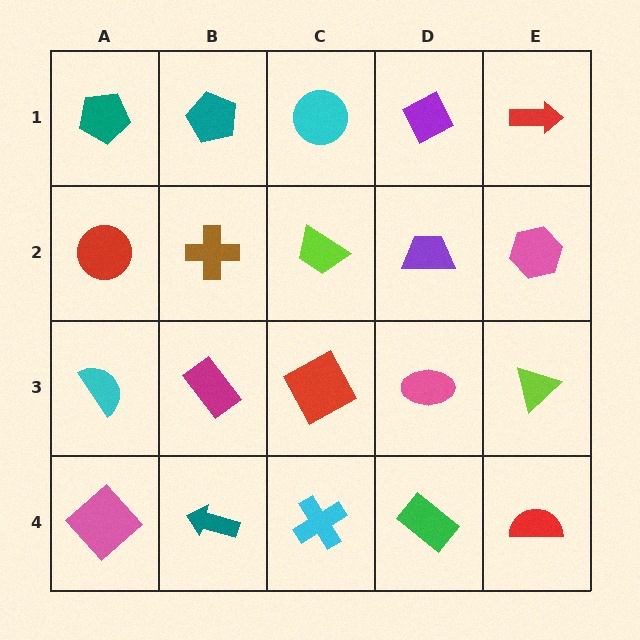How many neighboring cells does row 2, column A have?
3.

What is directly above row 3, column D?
A purple trapezoid.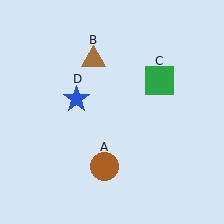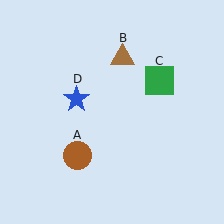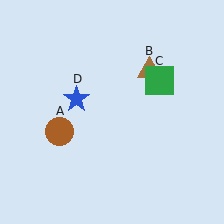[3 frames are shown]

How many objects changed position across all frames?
2 objects changed position: brown circle (object A), brown triangle (object B).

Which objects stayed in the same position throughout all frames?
Green square (object C) and blue star (object D) remained stationary.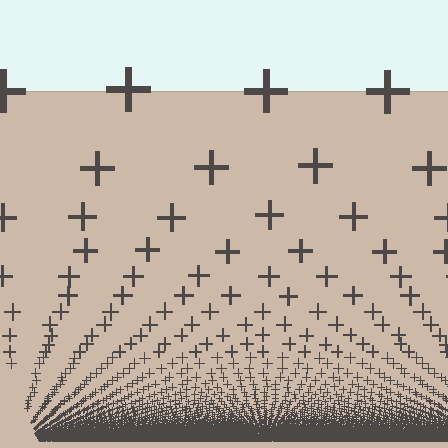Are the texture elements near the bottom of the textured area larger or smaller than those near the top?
Smaller. The gradient is inverted — elements near the bottom are smaller and denser.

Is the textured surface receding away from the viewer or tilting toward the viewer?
The surface appears to tilt toward the viewer. Texture elements get larger and sparser toward the top.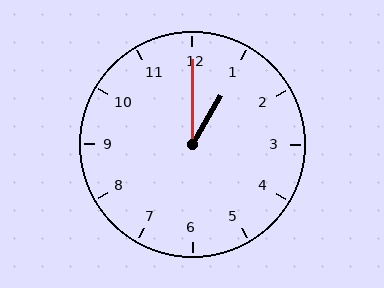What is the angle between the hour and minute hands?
Approximately 30 degrees.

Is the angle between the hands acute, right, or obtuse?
It is acute.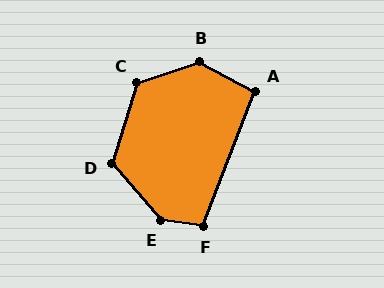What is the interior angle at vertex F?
Approximately 104 degrees (obtuse).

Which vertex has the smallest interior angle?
A, at approximately 96 degrees.